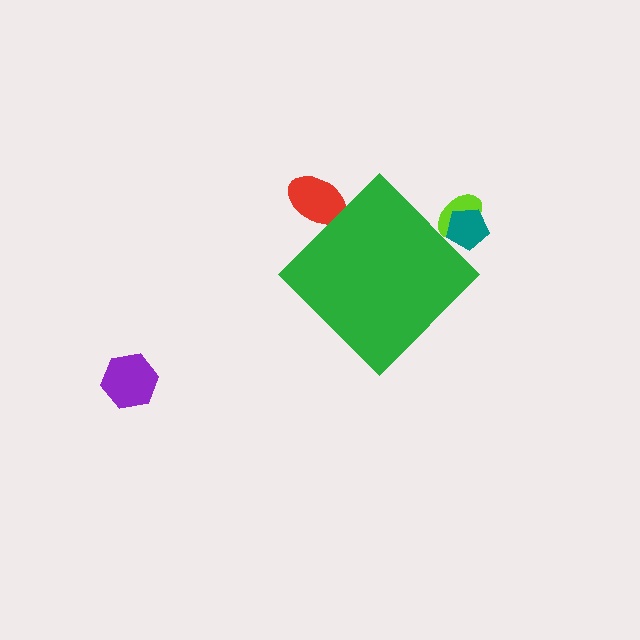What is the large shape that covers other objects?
A green diamond.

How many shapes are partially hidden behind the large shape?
3 shapes are partially hidden.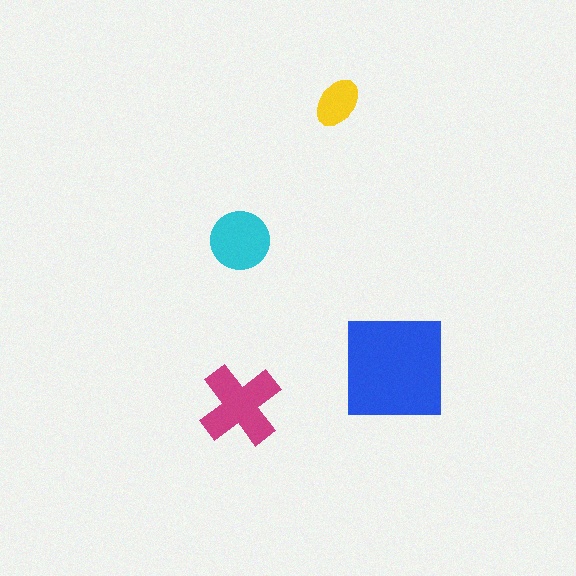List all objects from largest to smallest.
The blue square, the magenta cross, the cyan circle, the yellow ellipse.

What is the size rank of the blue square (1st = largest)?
1st.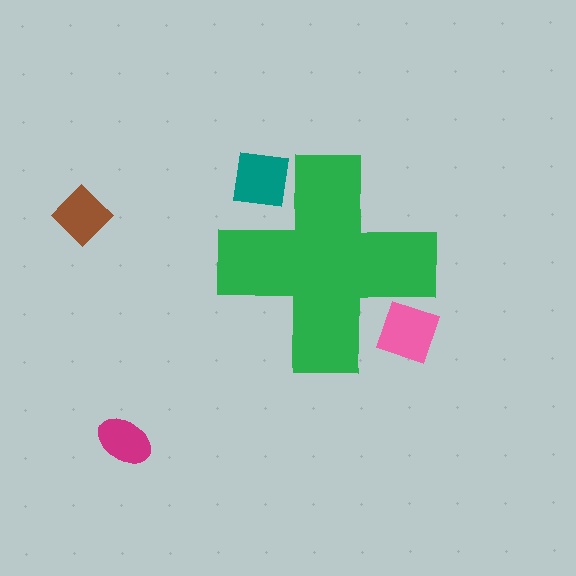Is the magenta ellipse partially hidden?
No, the magenta ellipse is fully visible.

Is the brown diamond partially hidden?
No, the brown diamond is fully visible.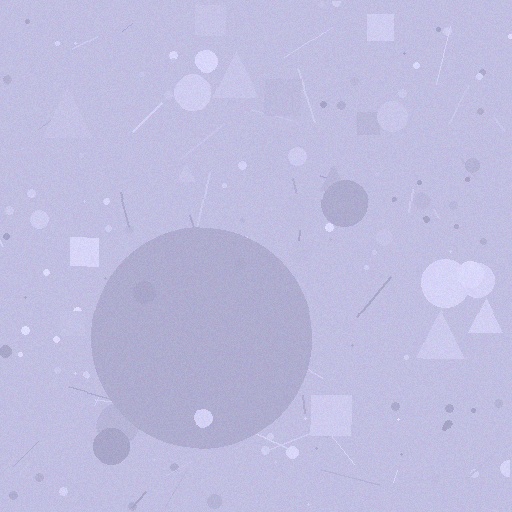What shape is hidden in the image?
A circle is hidden in the image.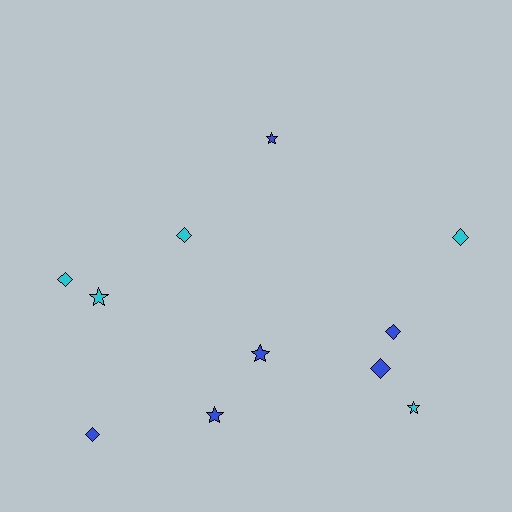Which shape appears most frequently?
Diamond, with 6 objects.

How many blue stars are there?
There are 3 blue stars.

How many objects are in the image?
There are 11 objects.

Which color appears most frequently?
Blue, with 6 objects.